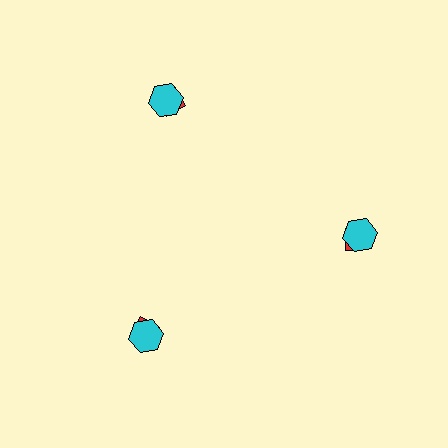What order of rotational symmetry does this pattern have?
This pattern has 3-fold rotational symmetry.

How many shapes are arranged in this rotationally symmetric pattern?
There are 6 shapes, arranged in 3 groups of 2.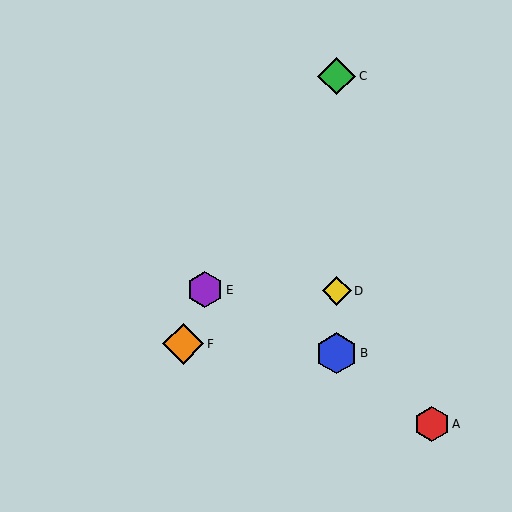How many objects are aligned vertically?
3 objects (B, C, D) are aligned vertically.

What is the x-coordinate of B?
Object B is at x≈337.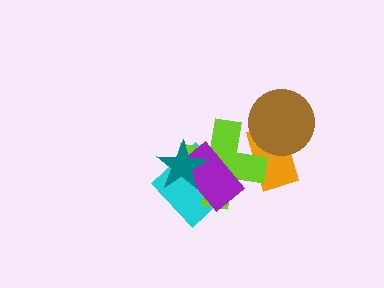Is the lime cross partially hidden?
Yes, it is partially covered by another shape.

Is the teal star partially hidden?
No, no other shape covers it.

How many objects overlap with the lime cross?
4 objects overlap with the lime cross.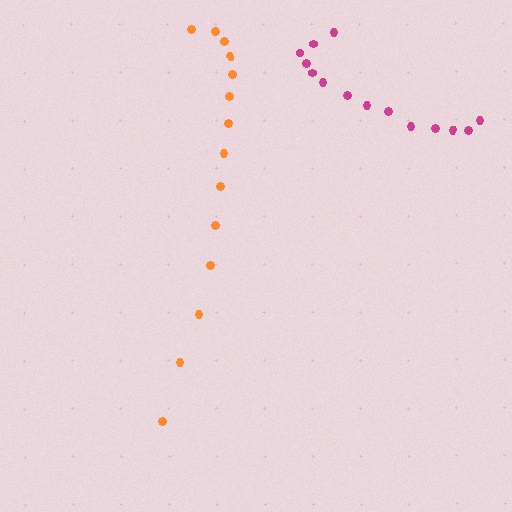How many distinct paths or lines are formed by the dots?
There are 2 distinct paths.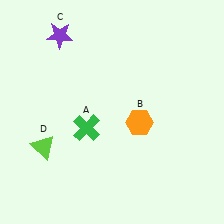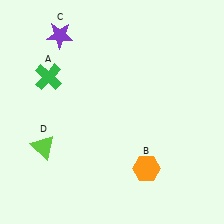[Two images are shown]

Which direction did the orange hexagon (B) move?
The orange hexagon (B) moved down.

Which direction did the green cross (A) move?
The green cross (A) moved up.